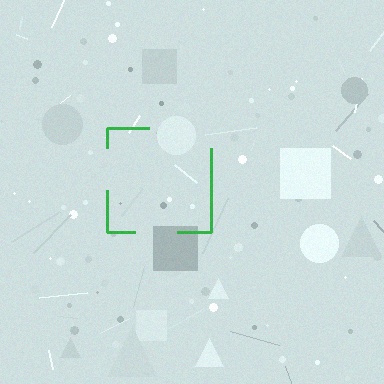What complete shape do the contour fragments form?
The contour fragments form a square.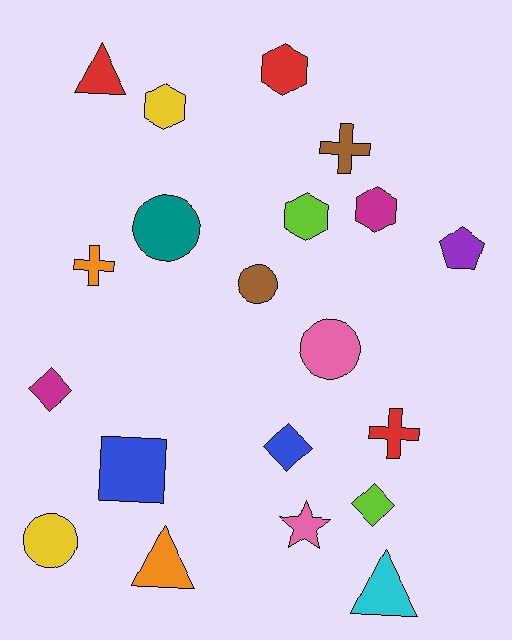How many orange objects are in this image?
There are 2 orange objects.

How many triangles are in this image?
There are 3 triangles.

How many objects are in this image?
There are 20 objects.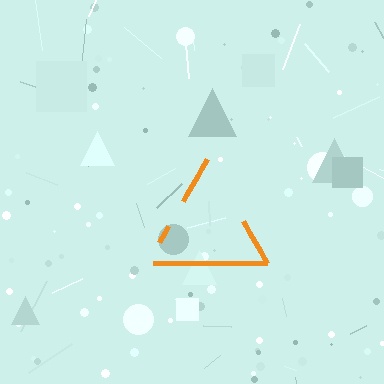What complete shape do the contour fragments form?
The contour fragments form a triangle.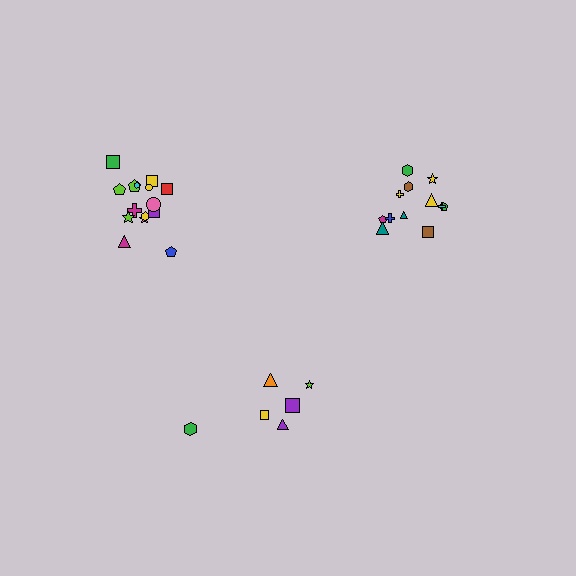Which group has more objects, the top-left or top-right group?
The top-left group.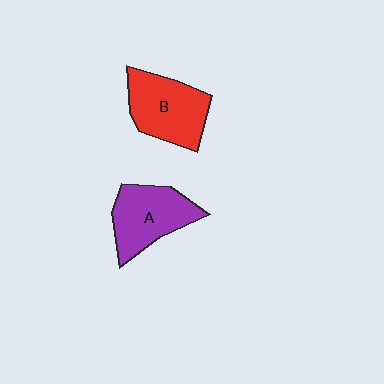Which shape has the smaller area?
Shape A (purple).